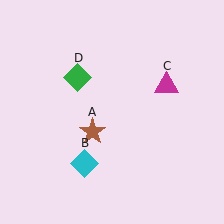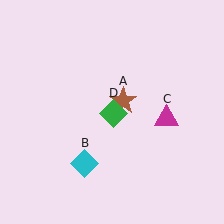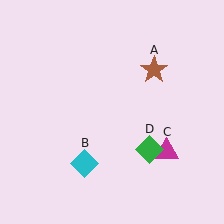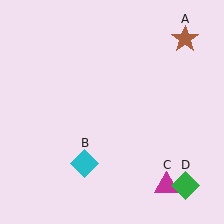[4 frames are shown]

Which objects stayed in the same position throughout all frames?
Cyan diamond (object B) remained stationary.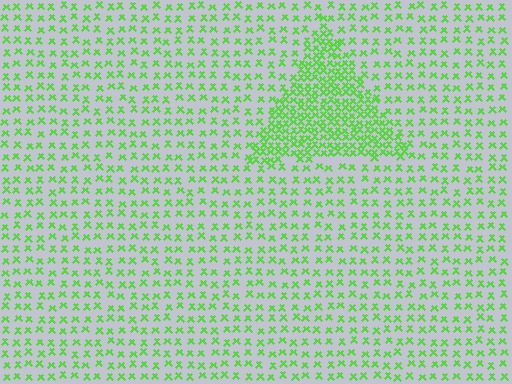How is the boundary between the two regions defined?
The boundary is defined by a change in element density (approximately 2.4x ratio). All elements are the same color, size, and shape.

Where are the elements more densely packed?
The elements are more densely packed inside the triangle boundary.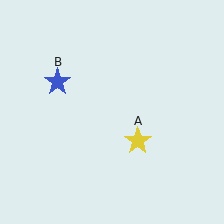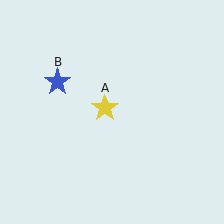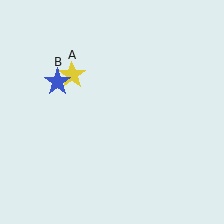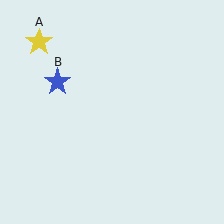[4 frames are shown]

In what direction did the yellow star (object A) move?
The yellow star (object A) moved up and to the left.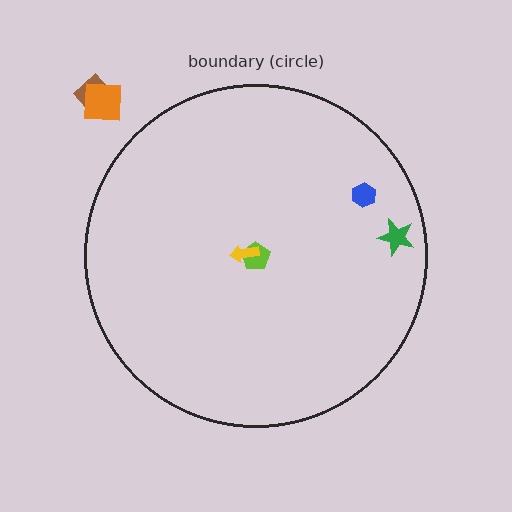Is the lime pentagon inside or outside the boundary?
Inside.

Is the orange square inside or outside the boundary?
Outside.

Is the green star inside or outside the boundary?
Inside.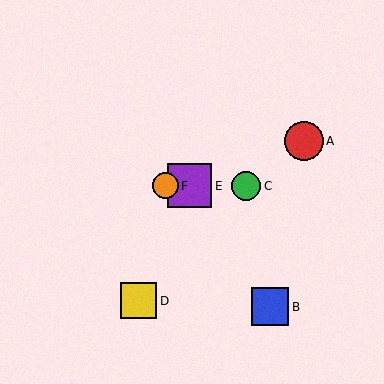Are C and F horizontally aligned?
Yes, both are at y≈186.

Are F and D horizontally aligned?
No, F is at y≈186 and D is at y≈301.